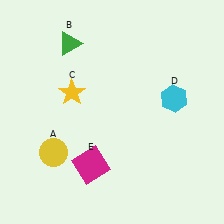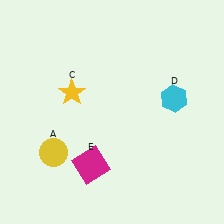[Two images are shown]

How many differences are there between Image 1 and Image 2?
There is 1 difference between the two images.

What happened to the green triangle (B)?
The green triangle (B) was removed in Image 2. It was in the top-left area of Image 1.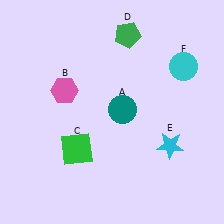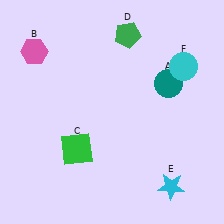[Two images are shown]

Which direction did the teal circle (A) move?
The teal circle (A) moved right.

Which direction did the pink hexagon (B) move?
The pink hexagon (B) moved up.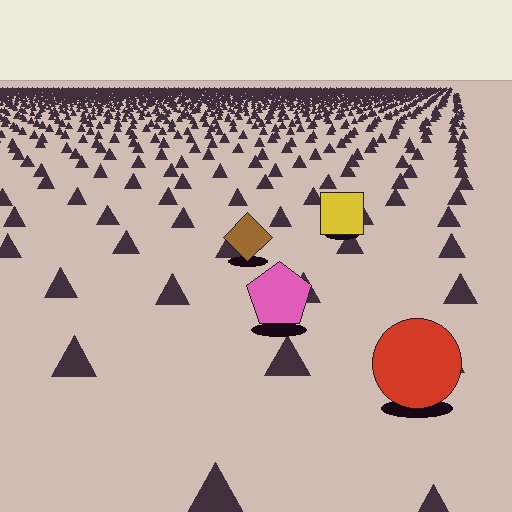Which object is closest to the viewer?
The red circle is closest. The texture marks near it are larger and more spread out.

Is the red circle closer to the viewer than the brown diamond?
Yes. The red circle is closer — you can tell from the texture gradient: the ground texture is coarser near it.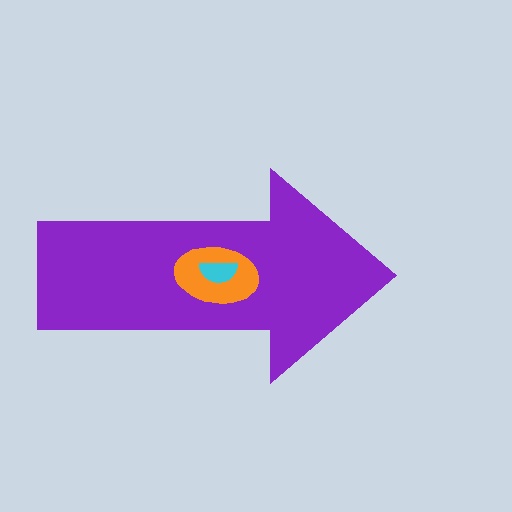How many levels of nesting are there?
3.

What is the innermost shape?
The cyan semicircle.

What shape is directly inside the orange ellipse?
The cyan semicircle.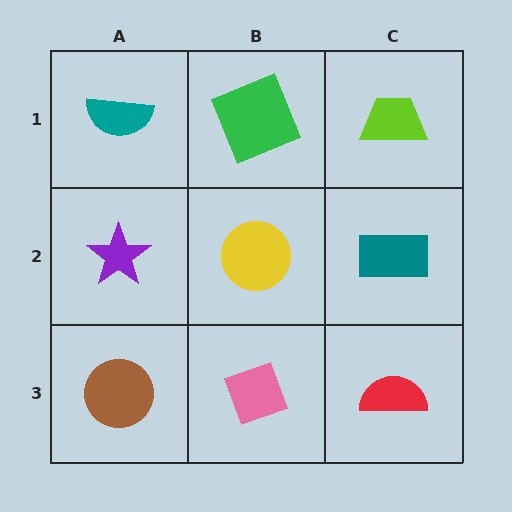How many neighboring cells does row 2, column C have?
3.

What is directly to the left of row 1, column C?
A green square.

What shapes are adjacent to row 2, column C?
A lime trapezoid (row 1, column C), a red semicircle (row 3, column C), a yellow circle (row 2, column B).